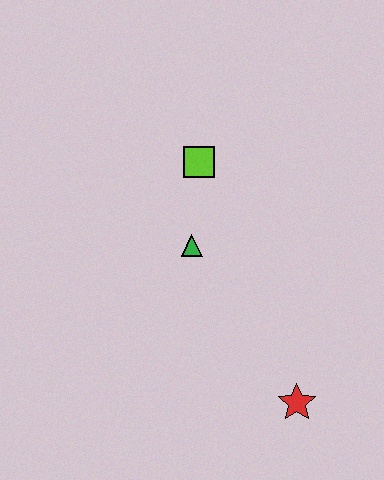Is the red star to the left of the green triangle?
No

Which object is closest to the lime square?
The green triangle is closest to the lime square.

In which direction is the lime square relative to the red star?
The lime square is above the red star.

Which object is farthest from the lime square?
The red star is farthest from the lime square.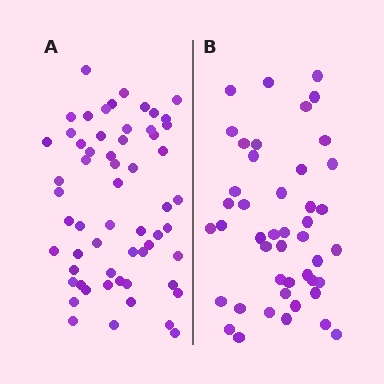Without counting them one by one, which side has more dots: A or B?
Region A (the left region) has more dots.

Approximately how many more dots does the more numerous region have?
Region A has approximately 15 more dots than region B.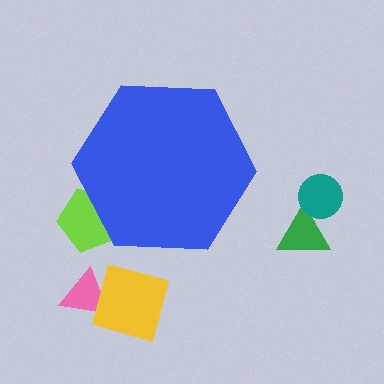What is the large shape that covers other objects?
A blue hexagon.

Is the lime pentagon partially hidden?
Yes, the lime pentagon is partially hidden behind the blue hexagon.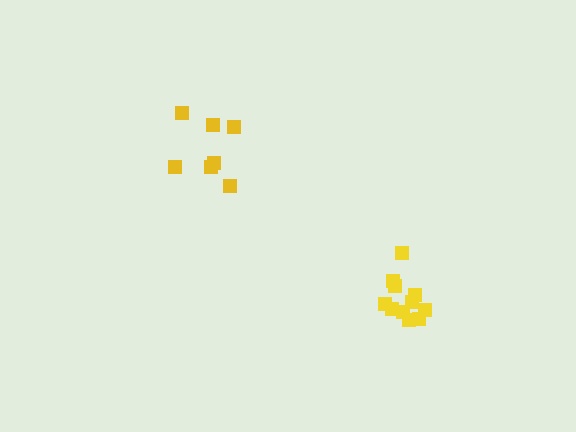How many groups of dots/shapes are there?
There are 2 groups.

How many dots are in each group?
Group 1: 7 dots, Group 2: 11 dots (18 total).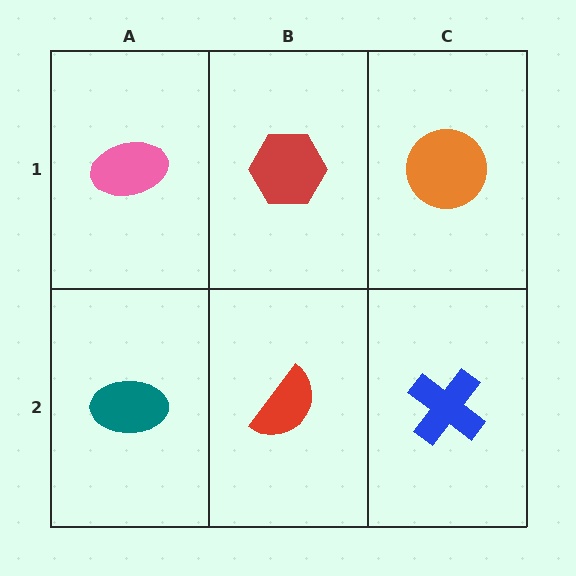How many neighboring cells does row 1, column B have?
3.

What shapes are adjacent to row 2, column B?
A red hexagon (row 1, column B), a teal ellipse (row 2, column A), a blue cross (row 2, column C).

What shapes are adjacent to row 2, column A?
A pink ellipse (row 1, column A), a red semicircle (row 2, column B).